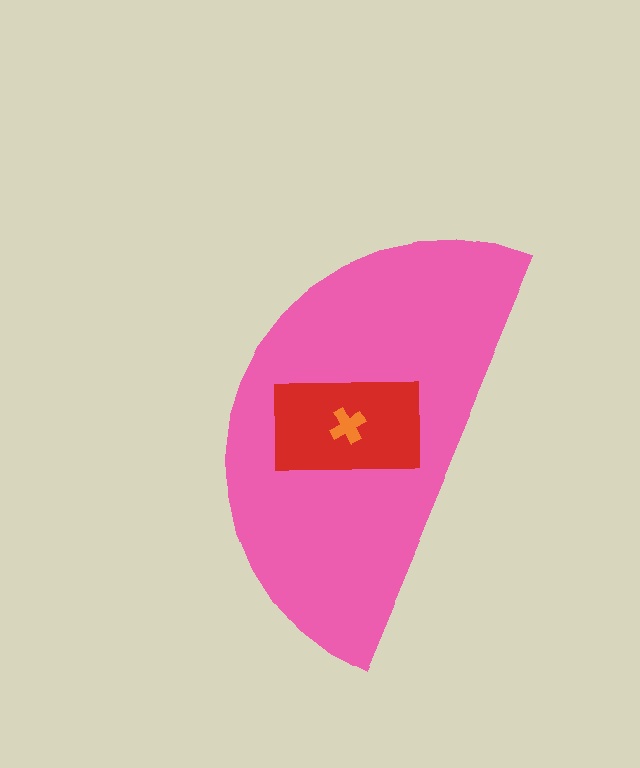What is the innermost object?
The orange cross.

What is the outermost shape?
The pink semicircle.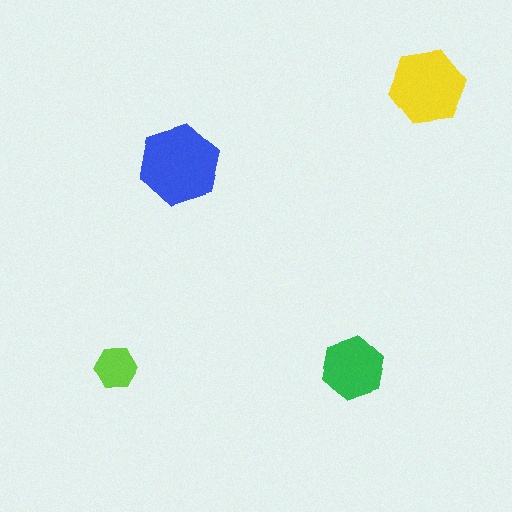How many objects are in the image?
There are 4 objects in the image.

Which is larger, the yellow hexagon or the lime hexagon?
The yellow one.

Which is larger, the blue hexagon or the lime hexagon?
The blue one.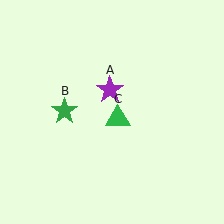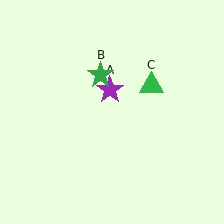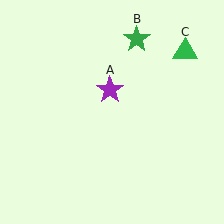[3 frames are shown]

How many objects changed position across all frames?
2 objects changed position: green star (object B), green triangle (object C).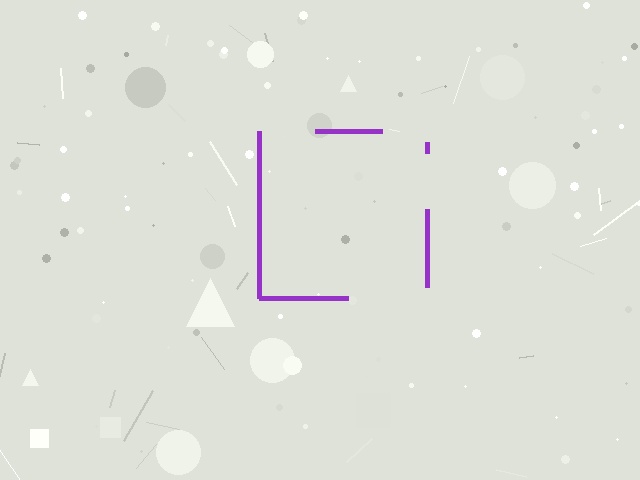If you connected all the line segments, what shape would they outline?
They would outline a square.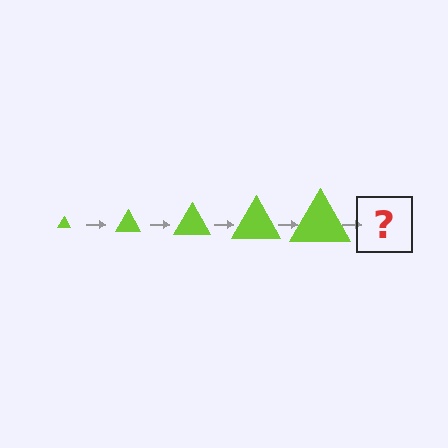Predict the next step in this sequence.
The next step is a lime triangle, larger than the previous one.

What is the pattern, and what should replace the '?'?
The pattern is that the triangle gets progressively larger each step. The '?' should be a lime triangle, larger than the previous one.